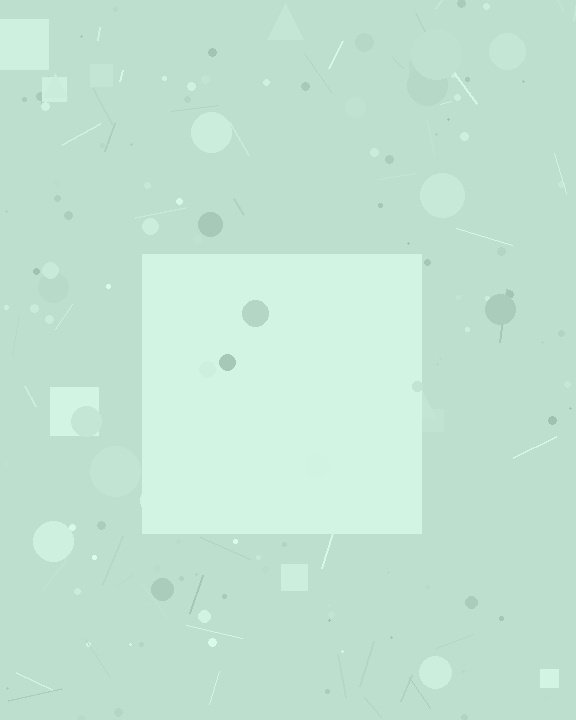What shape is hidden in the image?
A square is hidden in the image.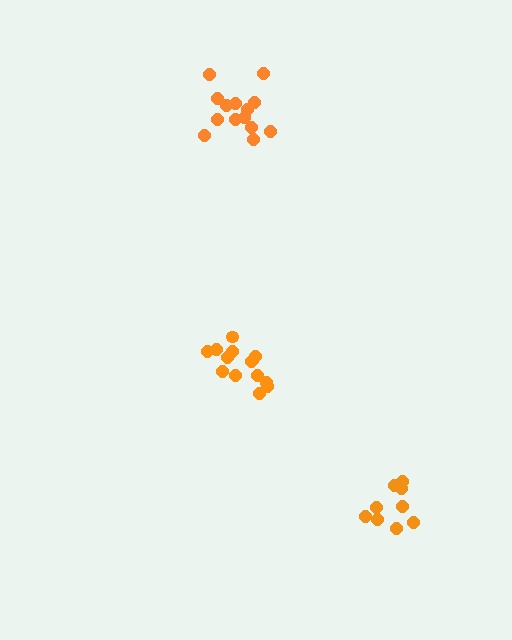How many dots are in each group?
Group 1: 14 dots, Group 2: 9 dots, Group 3: 14 dots (37 total).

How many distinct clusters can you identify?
There are 3 distinct clusters.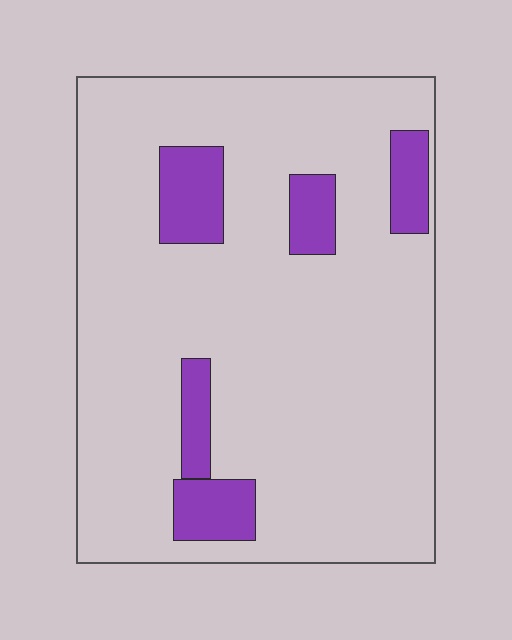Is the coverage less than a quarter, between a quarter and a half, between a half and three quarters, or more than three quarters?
Less than a quarter.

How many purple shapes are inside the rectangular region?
5.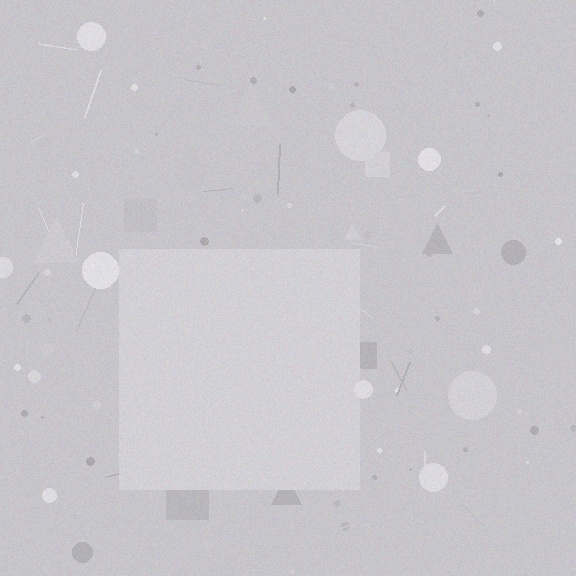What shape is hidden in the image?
A square is hidden in the image.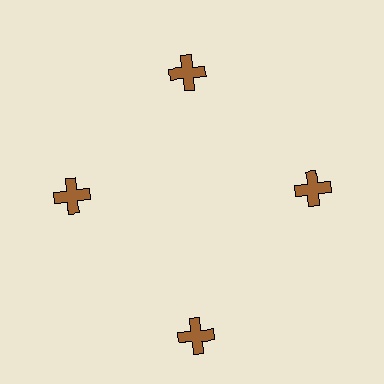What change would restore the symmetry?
The symmetry would be restored by moving it inward, back onto the ring so that all 4 crosses sit at equal angles and equal distance from the center.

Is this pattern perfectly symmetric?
No. The 4 brown crosses are arranged in a ring, but one element near the 6 o'clock position is pushed outward from the center, breaking the 4-fold rotational symmetry.